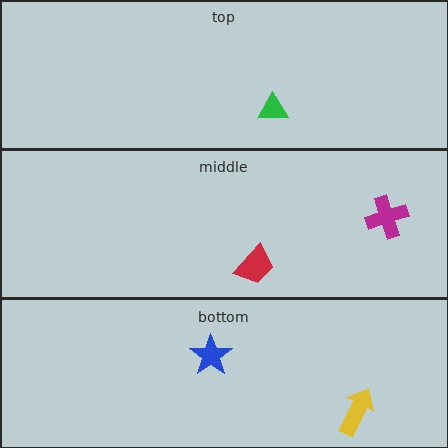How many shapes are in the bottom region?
2.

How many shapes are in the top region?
1.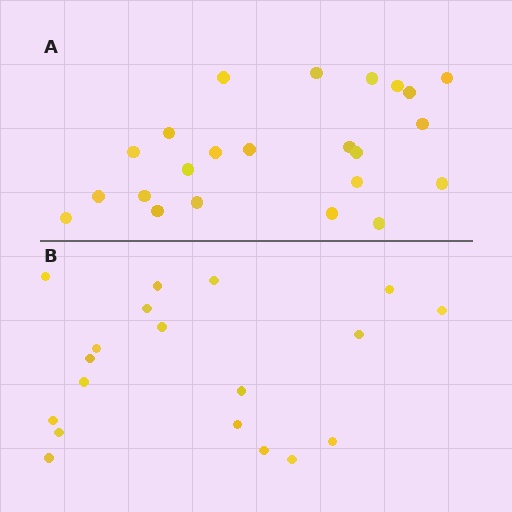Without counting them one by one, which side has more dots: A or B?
Region A (the top region) has more dots.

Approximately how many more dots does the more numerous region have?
Region A has about 4 more dots than region B.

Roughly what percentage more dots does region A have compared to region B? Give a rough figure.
About 20% more.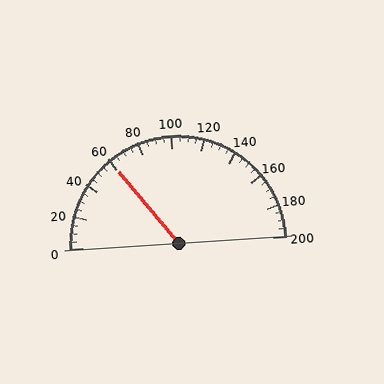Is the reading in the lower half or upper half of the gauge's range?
The reading is in the lower half of the range (0 to 200).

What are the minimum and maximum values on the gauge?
The gauge ranges from 0 to 200.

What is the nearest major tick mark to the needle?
The nearest major tick mark is 60.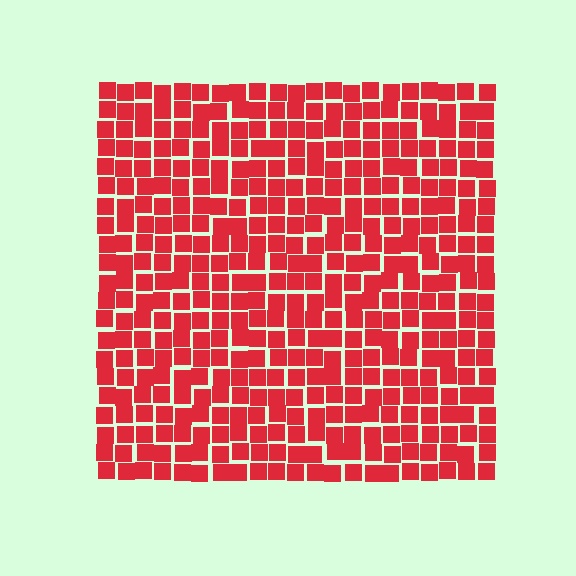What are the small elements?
The small elements are squares.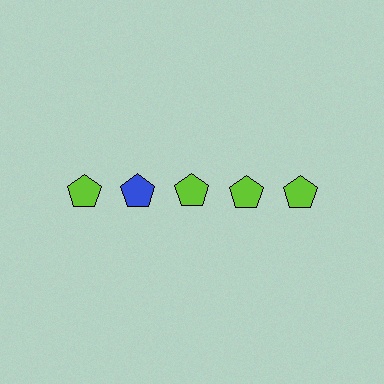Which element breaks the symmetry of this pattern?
The blue pentagon in the top row, second from left column breaks the symmetry. All other shapes are lime pentagons.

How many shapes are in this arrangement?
There are 5 shapes arranged in a grid pattern.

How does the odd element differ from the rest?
It has a different color: blue instead of lime.